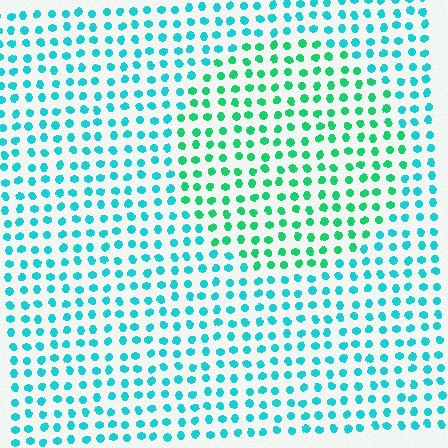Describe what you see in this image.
The image is filled with small cyan elements in a uniform arrangement. A circle-shaped region is visible where the elements are tinted to a slightly different hue, forming a subtle color boundary.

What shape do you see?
I see a circle.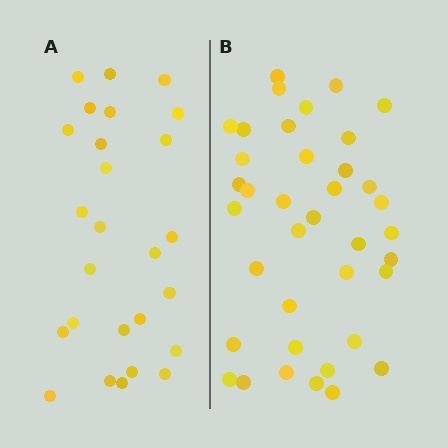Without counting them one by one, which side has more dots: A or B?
Region B (the right region) has more dots.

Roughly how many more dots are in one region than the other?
Region B has roughly 12 or so more dots than region A.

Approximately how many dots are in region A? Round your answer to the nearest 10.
About 30 dots. (The exact count is 26, which rounds to 30.)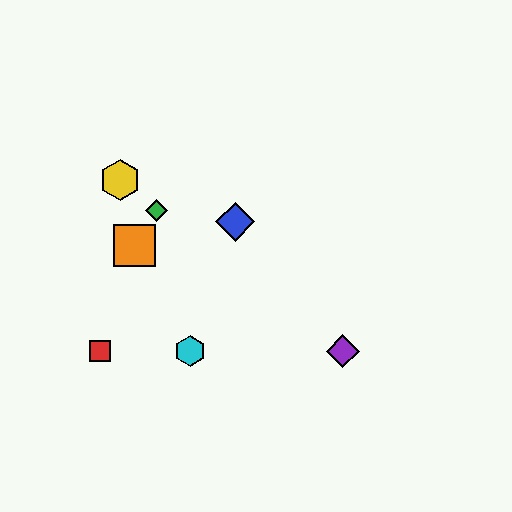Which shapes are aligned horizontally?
The red square, the purple diamond, the cyan hexagon are aligned horizontally.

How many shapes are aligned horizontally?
3 shapes (the red square, the purple diamond, the cyan hexagon) are aligned horizontally.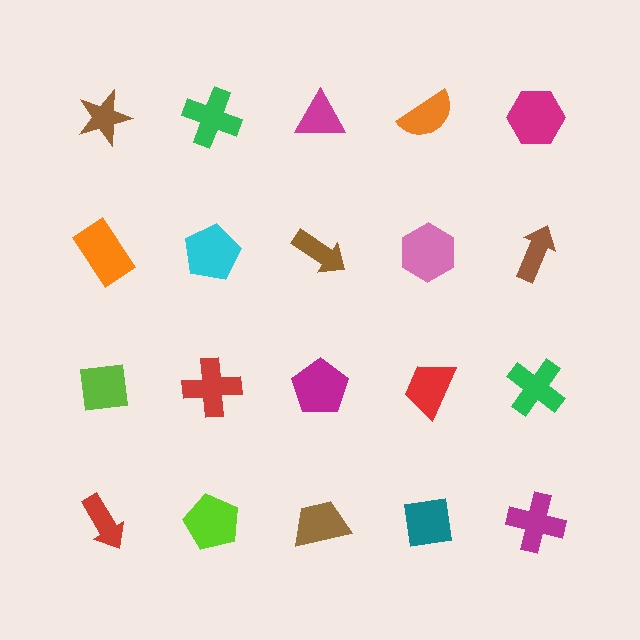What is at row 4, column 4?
A teal square.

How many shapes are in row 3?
5 shapes.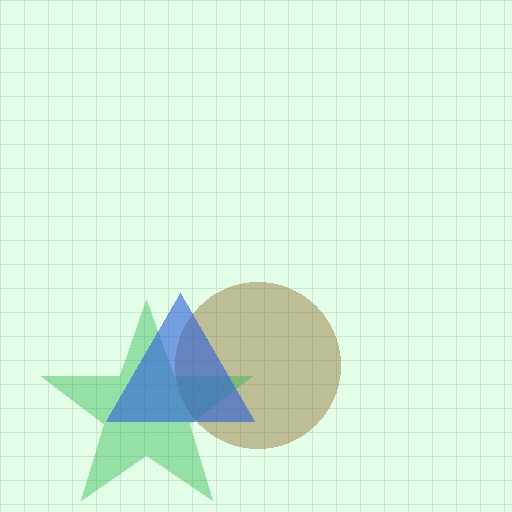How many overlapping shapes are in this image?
There are 3 overlapping shapes in the image.